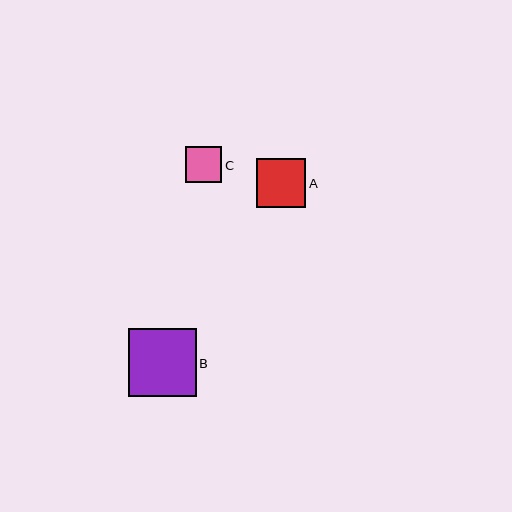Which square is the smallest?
Square C is the smallest with a size of approximately 36 pixels.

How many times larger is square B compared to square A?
Square B is approximately 1.4 times the size of square A.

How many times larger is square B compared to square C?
Square B is approximately 1.9 times the size of square C.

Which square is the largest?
Square B is the largest with a size of approximately 68 pixels.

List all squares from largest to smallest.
From largest to smallest: B, A, C.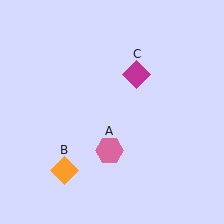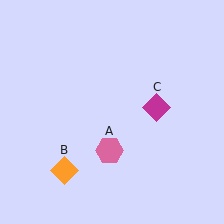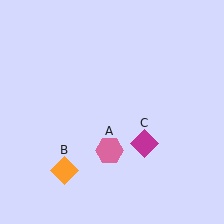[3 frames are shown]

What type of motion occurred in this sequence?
The magenta diamond (object C) rotated clockwise around the center of the scene.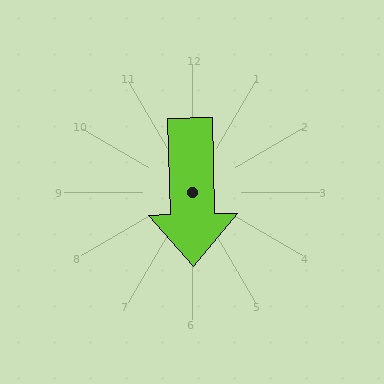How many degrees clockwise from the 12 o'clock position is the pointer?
Approximately 179 degrees.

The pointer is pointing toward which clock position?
Roughly 6 o'clock.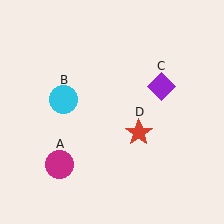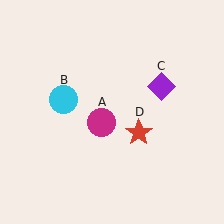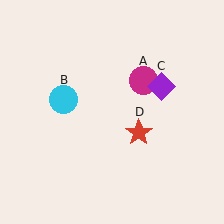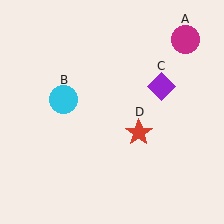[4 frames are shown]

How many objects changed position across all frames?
1 object changed position: magenta circle (object A).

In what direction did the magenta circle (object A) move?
The magenta circle (object A) moved up and to the right.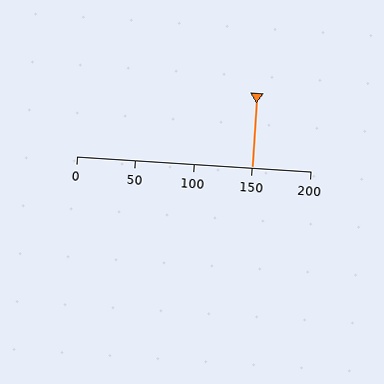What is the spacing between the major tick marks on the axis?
The major ticks are spaced 50 apart.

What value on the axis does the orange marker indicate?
The marker indicates approximately 150.